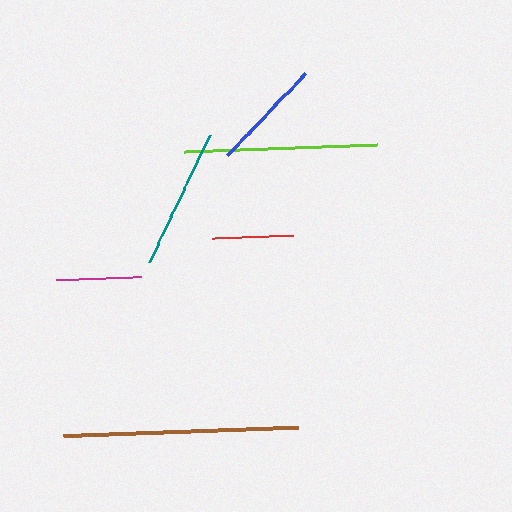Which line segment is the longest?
The brown line is the longest at approximately 235 pixels.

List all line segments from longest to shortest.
From longest to shortest: brown, lime, teal, blue, magenta, red.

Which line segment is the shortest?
The red line is the shortest at approximately 81 pixels.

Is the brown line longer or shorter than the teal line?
The brown line is longer than the teal line.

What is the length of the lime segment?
The lime segment is approximately 193 pixels long.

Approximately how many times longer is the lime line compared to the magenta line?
The lime line is approximately 2.3 times the length of the magenta line.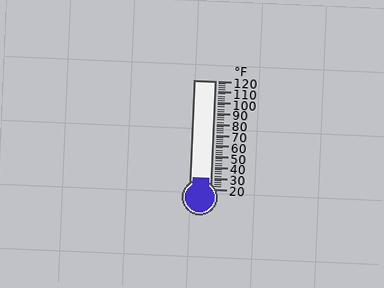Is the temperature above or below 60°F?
The temperature is below 60°F.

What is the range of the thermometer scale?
The thermometer scale ranges from 20°F to 120°F.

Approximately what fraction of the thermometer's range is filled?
The thermometer is filled to approximately 10% of its range.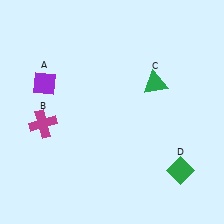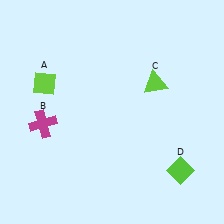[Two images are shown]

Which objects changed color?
A changed from purple to lime. C changed from green to lime. D changed from green to lime.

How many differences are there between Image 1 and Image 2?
There are 3 differences between the two images.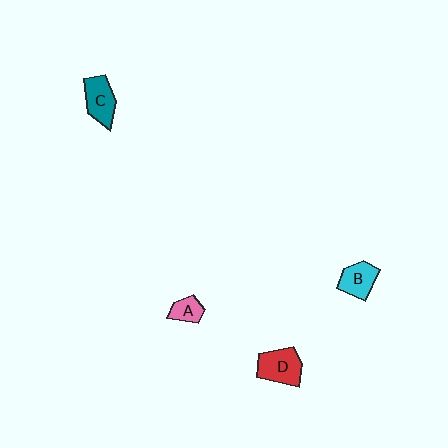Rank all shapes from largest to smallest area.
From largest to smallest: D (red), C (teal), B (cyan), A (pink).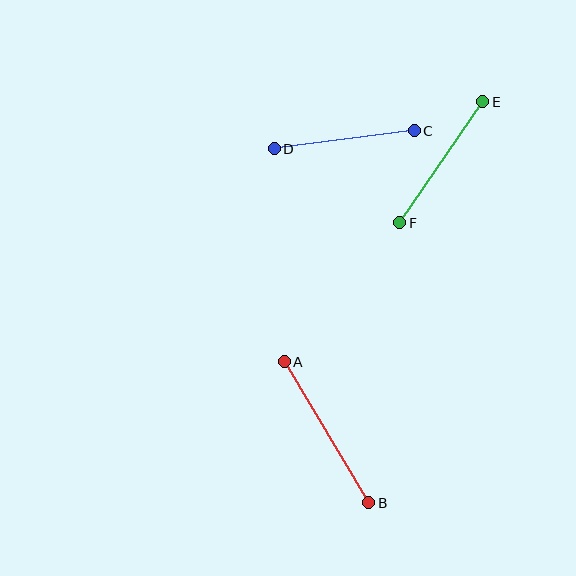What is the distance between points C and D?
The distance is approximately 141 pixels.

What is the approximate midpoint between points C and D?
The midpoint is at approximately (344, 140) pixels.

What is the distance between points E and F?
The distance is approximately 147 pixels.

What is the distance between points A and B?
The distance is approximately 164 pixels.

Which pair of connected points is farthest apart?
Points A and B are farthest apart.